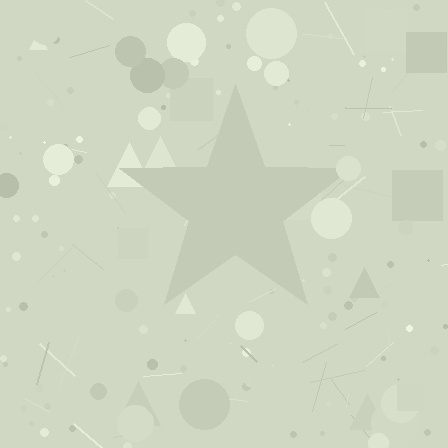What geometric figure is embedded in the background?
A star is embedded in the background.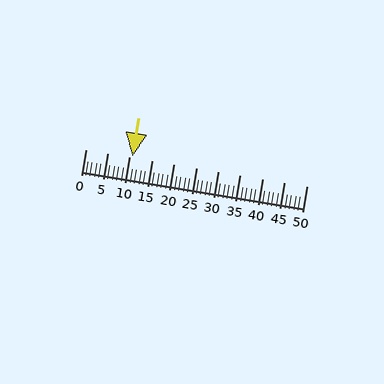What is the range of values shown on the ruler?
The ruler shows values from 0 to 50.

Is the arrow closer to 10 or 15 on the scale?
The arrow is closer to 10.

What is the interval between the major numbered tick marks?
The major tick marks are spaced 5 units apart.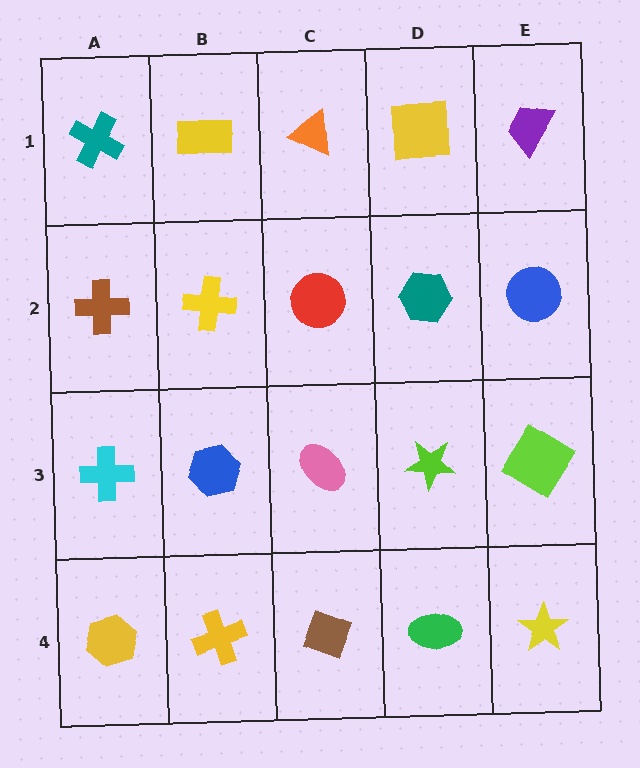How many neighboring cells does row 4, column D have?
3.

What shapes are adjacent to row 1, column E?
A blue circle (row 2, column E), a yellow square (row 1, column D).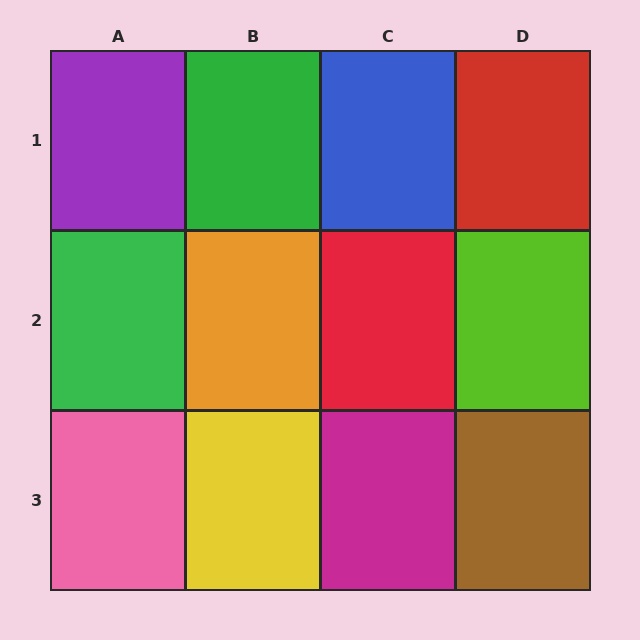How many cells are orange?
1 cell is orange.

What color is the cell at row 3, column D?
Brown.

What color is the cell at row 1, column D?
Red.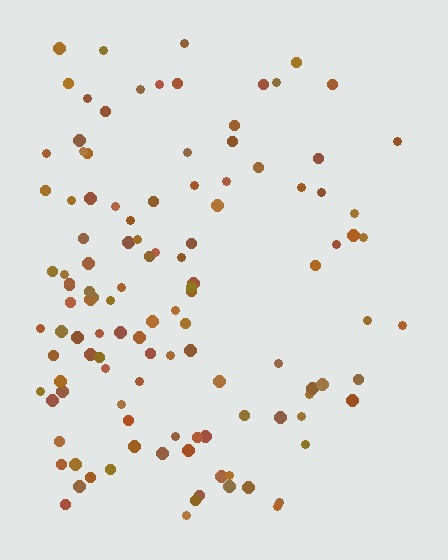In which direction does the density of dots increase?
From right to left, with the left side densest.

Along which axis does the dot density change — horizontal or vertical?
Horizontal.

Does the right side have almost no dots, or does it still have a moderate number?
Still a moderate number, just noticeably fewer than the left.